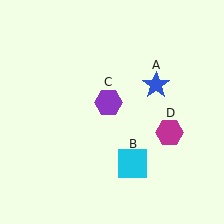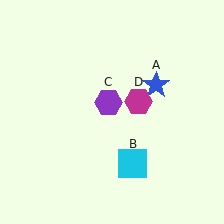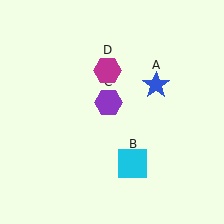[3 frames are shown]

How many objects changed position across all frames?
1 object changed position: magenta hexagon (object D).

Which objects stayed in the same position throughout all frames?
Blue star (object A) and cyan square (object B) and purple hexagon (object C) remained stationary.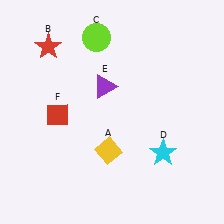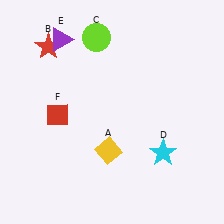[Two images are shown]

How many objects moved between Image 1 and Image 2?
1 object moved between the two images.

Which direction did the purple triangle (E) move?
The purple triangle (E) moved up.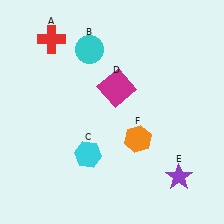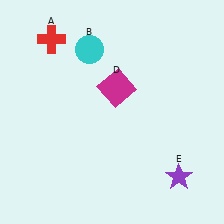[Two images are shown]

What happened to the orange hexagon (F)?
The orange hexagon (F) was removed in Image 2. It was in the bottom-right area of Image 1.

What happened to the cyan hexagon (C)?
The cyan hexagon (C) was removed in Image 2. It was in the bottom-left area of Image 1.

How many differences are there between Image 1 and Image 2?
There are 2 differences between the two images.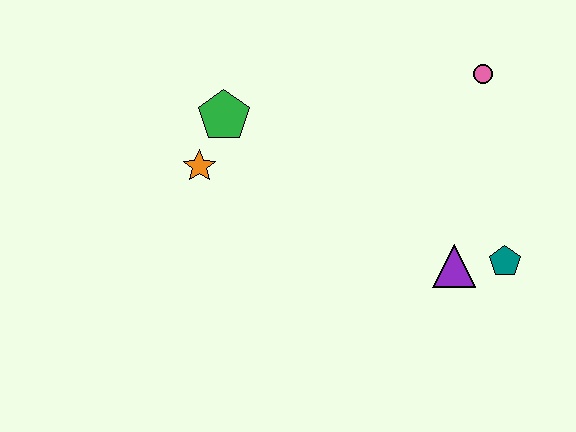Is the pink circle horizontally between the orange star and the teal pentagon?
Yes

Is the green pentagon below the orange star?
No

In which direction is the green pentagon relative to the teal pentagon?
The green pentagon is to the left of the teal pentagon.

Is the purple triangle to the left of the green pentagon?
No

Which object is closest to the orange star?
The green pentagon is closest to the orange star.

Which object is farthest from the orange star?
The teal pentagon is farthest from the orange star.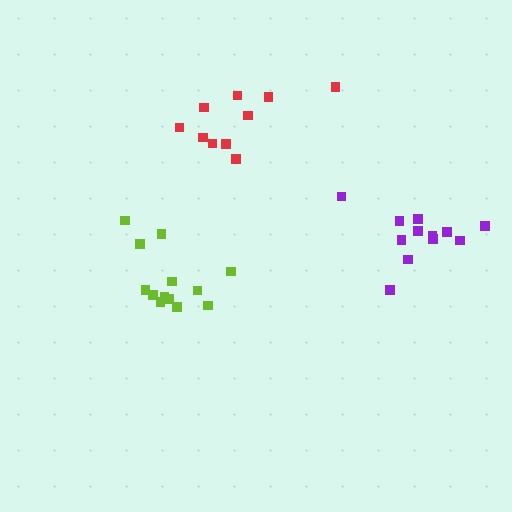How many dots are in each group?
Group 1: 10 dots, Group 2: 12 dots, Group 3: 13 dots (35 total).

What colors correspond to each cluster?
The clusters are colored: red, purple, lime.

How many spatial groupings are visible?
There are 3 spatial groupings.